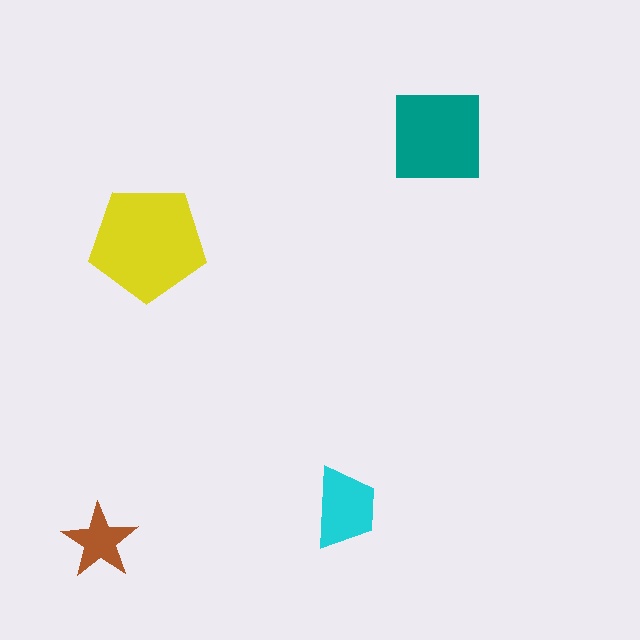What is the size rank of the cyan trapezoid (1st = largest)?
3rd.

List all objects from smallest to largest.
The brown star, the cyan trapezoid, the teal square, the yellow pentagon.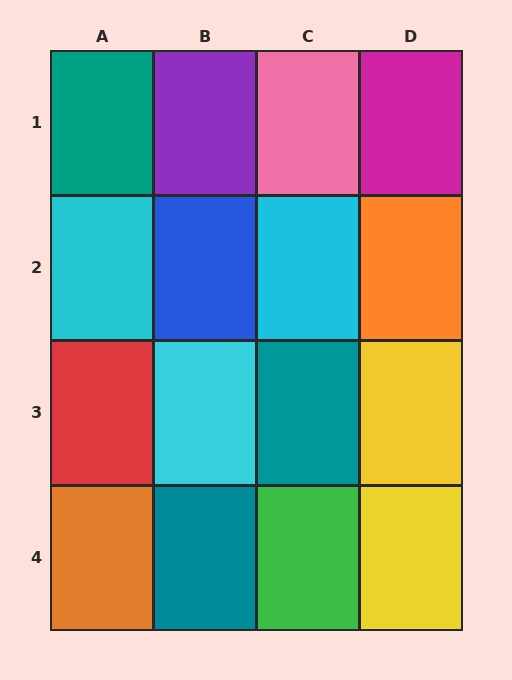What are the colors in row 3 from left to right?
Red, cyan, teal, yellow.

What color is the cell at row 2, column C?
Cyan.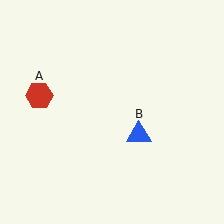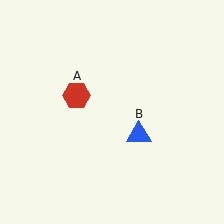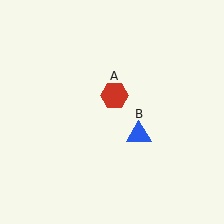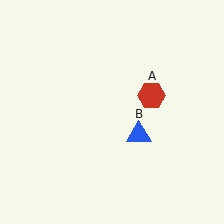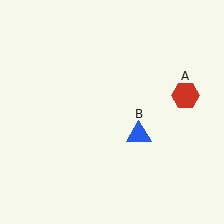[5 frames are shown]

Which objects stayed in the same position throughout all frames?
Blue triangle (object B) remained stationary.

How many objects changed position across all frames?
1 object changed position: red hexagon (object A).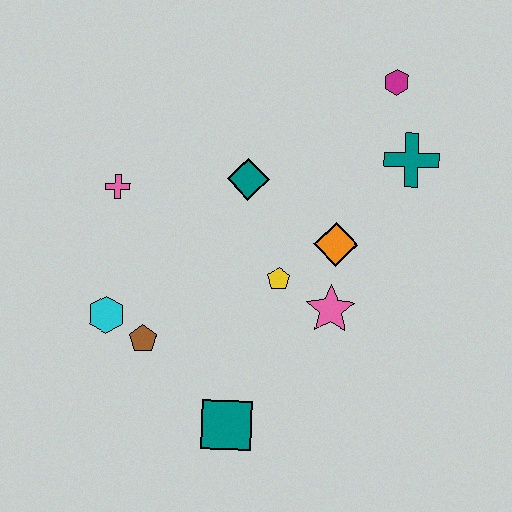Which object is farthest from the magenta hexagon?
The teal square is farthest from the magenta hexagon.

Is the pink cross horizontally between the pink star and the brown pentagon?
No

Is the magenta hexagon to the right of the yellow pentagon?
Yes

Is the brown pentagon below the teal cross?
Yes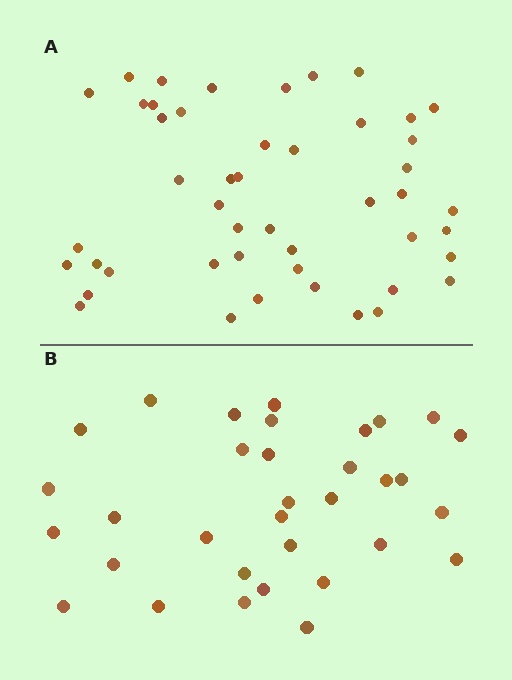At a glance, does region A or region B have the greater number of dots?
Region A (the top region) has more dots.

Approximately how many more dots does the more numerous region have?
Region A has approximately 15 more dots than region B.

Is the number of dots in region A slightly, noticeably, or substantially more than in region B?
Region A has noticeably more, but not dramatically so. The ratio is roughly 1.4 to 1.